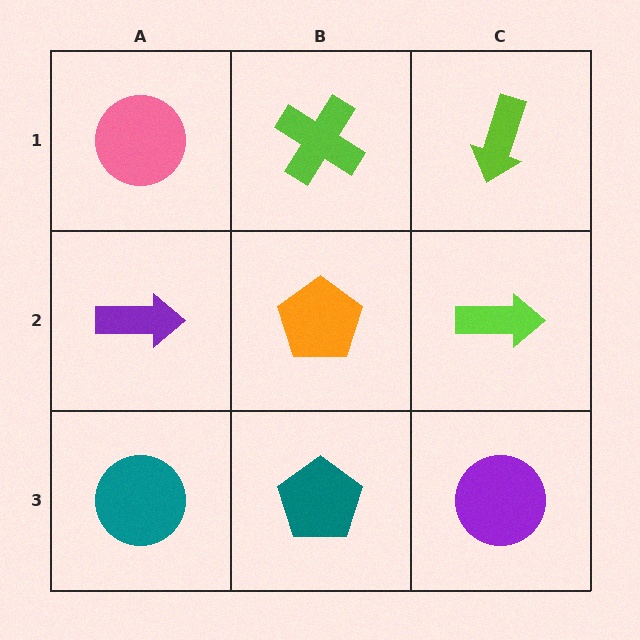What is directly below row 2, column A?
A teal circle.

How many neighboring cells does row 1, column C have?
2.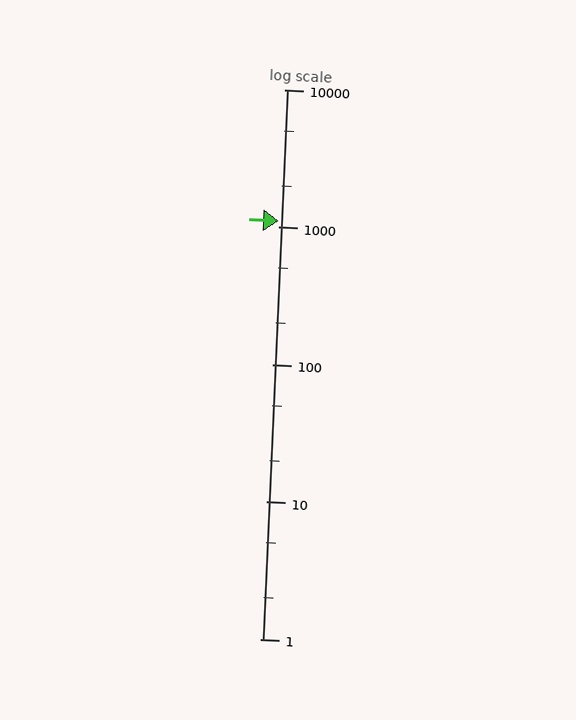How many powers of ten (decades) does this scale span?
The scale spans 4 decades, from 1 to 10000.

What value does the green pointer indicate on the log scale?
The pointer indicates approximately 1100.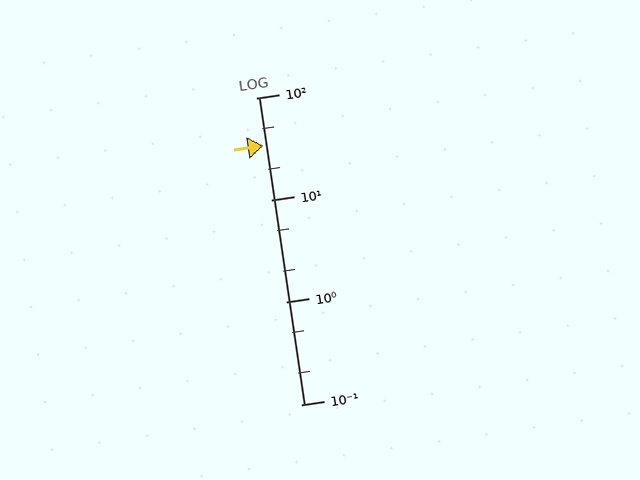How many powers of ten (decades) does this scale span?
The scale spans 3 decades, from 0.1 to 100.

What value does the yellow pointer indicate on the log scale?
The pointer indicates approximately 34.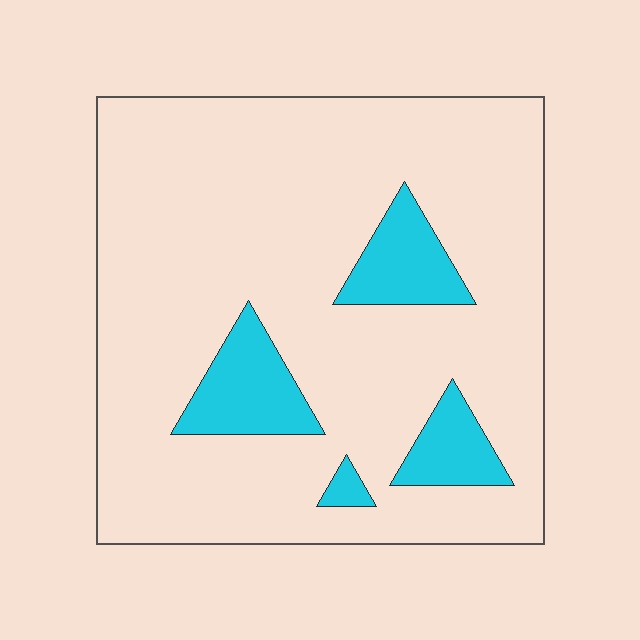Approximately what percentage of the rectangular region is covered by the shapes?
Approximately 15%.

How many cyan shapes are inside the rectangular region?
4.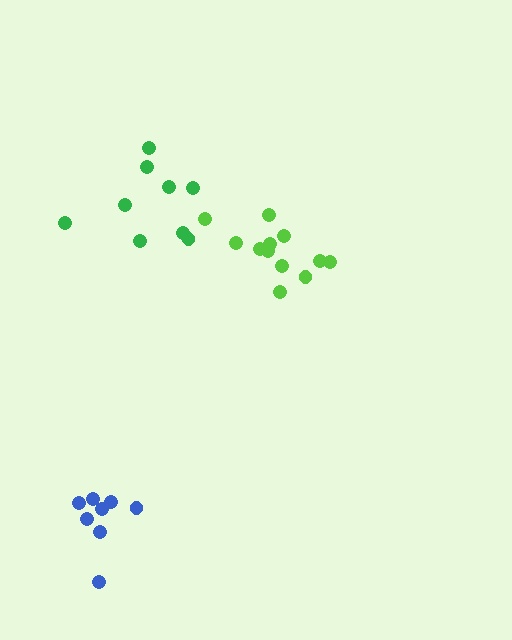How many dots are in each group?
Group 1: 8 dots, Group 2: 12 dots, Group 3: 9 dots (29 total).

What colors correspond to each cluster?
The clusters are colored: blue, lime, green.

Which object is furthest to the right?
The lime cluster is rightmost.